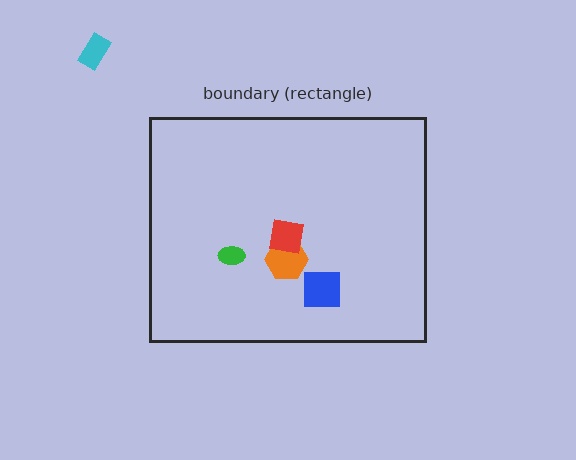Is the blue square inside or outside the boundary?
Inside.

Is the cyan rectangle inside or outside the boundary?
Outside.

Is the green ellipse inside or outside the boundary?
Inside.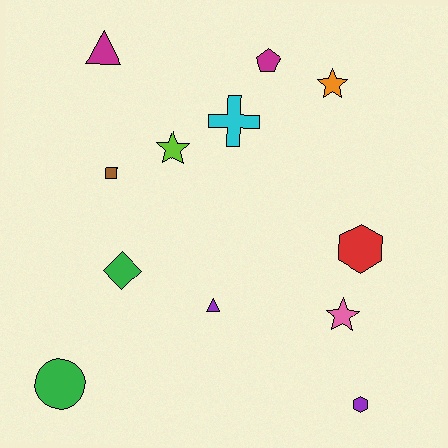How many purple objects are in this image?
There are 2 purple objects.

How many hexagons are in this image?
There are 2 hexagons.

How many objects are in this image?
There are 12 objects.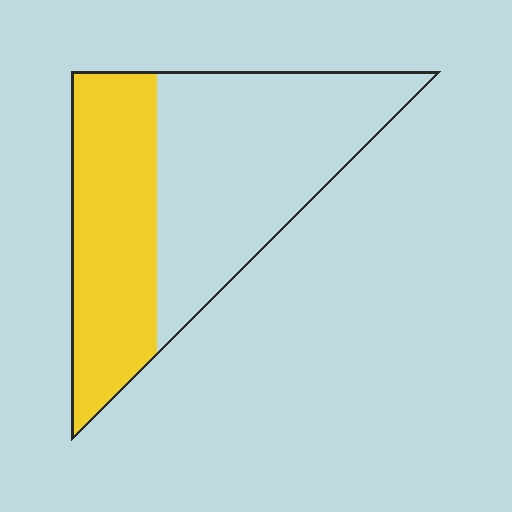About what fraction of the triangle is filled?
About two fifths (2/5).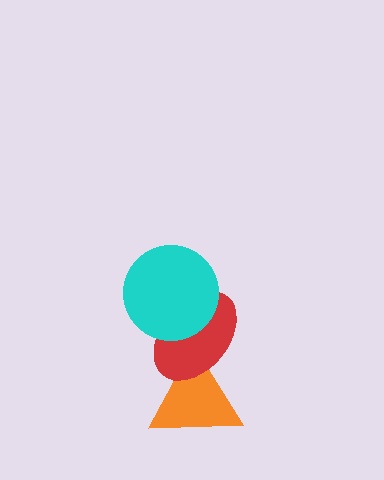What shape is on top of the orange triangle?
The red ellipse is on top of the orange triangle.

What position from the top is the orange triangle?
The orange triangle is 3rd from the top.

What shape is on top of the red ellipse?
The cyan circle is on top of the red ellipse.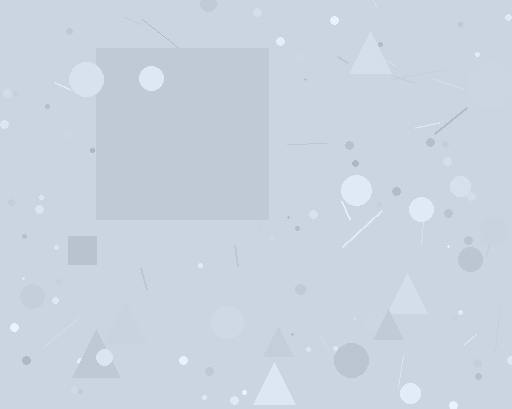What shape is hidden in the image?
A square is hidden in the image.